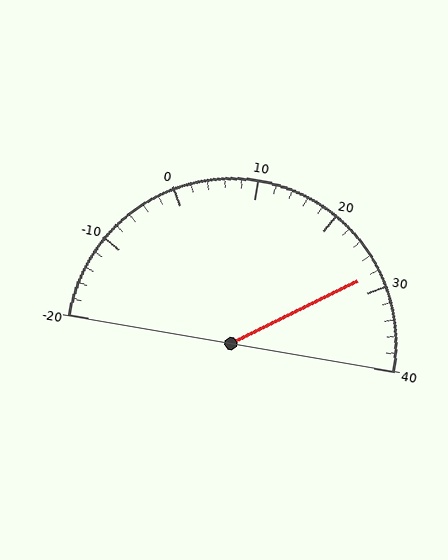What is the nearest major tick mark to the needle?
The nearest major tick mark is 30.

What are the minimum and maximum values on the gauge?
The gauge ranges from -20 to 40.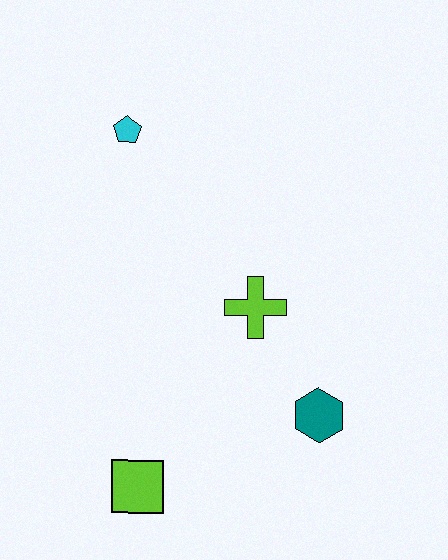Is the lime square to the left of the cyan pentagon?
No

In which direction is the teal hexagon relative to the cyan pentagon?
The teal hexagon is below the cyan pentagon.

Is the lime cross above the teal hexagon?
Yes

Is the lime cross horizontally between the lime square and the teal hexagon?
Yes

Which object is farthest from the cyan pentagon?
The lime square is farthest from the cyan pentagon.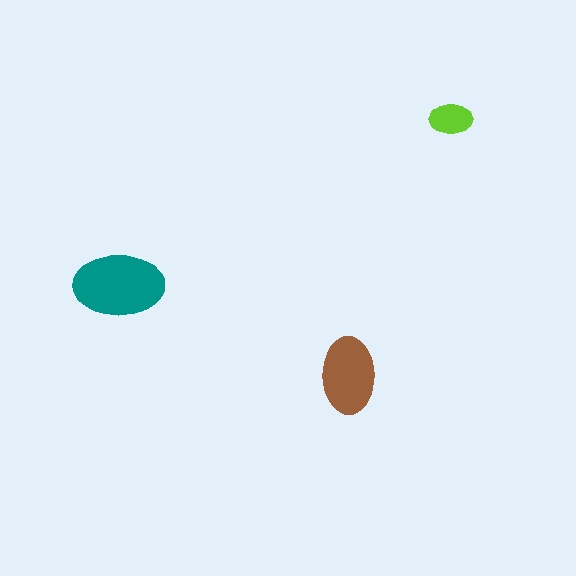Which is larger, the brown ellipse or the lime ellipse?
The brown one.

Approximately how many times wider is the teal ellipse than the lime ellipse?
About 2 times wider.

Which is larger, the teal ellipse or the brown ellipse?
The teal one.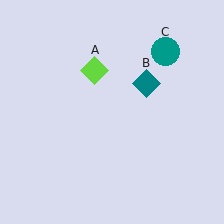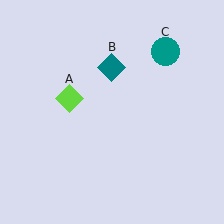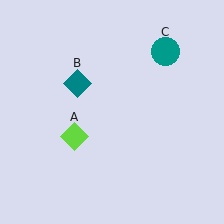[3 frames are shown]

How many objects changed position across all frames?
2 objects changed position: lime diamond (object A), teal diamond (object B).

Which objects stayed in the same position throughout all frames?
Teal circle (object C) remained stationary.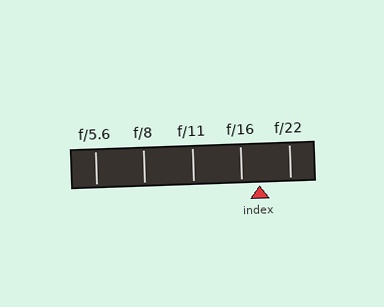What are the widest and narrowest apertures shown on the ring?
The widest aperture shown is f/5.6 and the narrowest is f/22.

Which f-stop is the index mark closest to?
The index mark is closest to f/16.